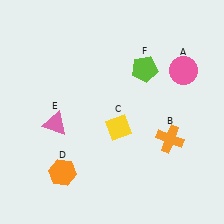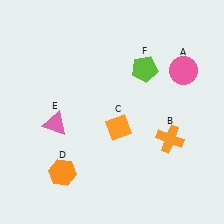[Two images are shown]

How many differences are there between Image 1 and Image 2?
There is 1 difference between the two images.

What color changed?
The diamond (C) changed from yellow in Image 1 to orange in Image 2.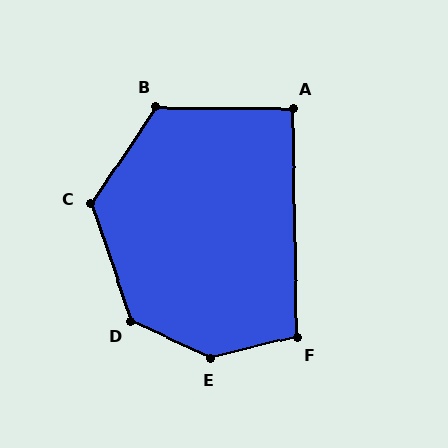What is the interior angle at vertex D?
Approximately 133 degrees (obtuse).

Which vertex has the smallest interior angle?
A, at approximately 91 degrees.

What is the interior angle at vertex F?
Approximately 103 degrees (obtuse).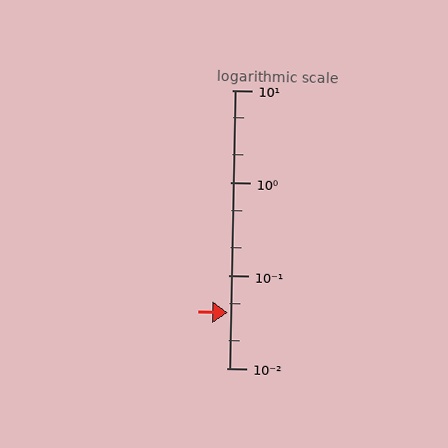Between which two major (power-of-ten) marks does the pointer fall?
The pointer is between 0.01 and 0.1.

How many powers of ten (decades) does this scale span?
The scale spans 3 decades, from 0.01 to 10.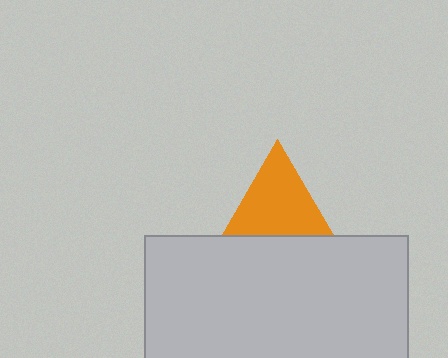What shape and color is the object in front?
The object in front is a light gray rectangle.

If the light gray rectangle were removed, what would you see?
You would see the complete orange triangle.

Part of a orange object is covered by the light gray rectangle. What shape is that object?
It is a triangle.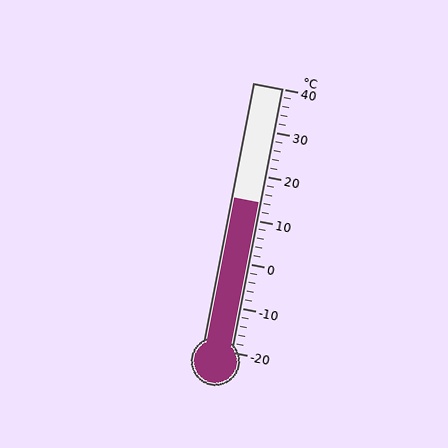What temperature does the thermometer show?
The thermometer shows approximately 14°C.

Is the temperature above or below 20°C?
The temperature is below 20°C.